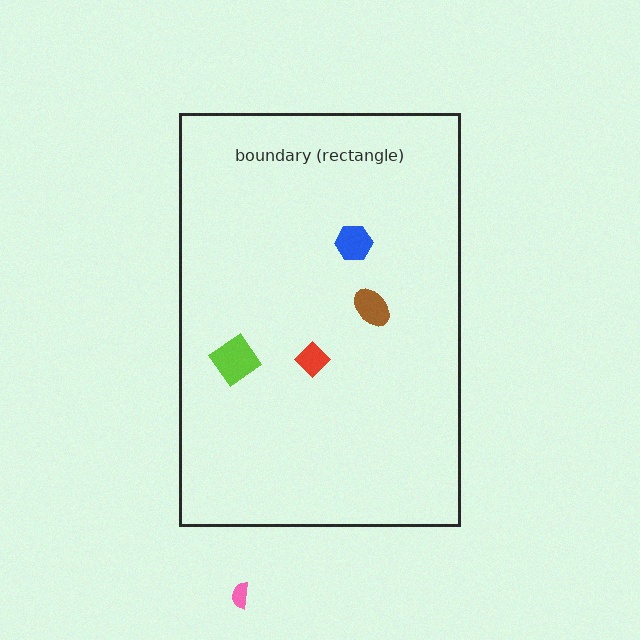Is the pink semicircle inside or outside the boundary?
Outside.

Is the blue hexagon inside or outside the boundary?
Inside.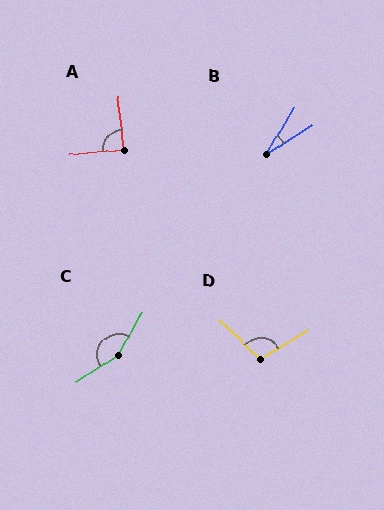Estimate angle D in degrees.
Approximately 105 degrees.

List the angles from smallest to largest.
B (26°), A (89°), D (105°), C (153°).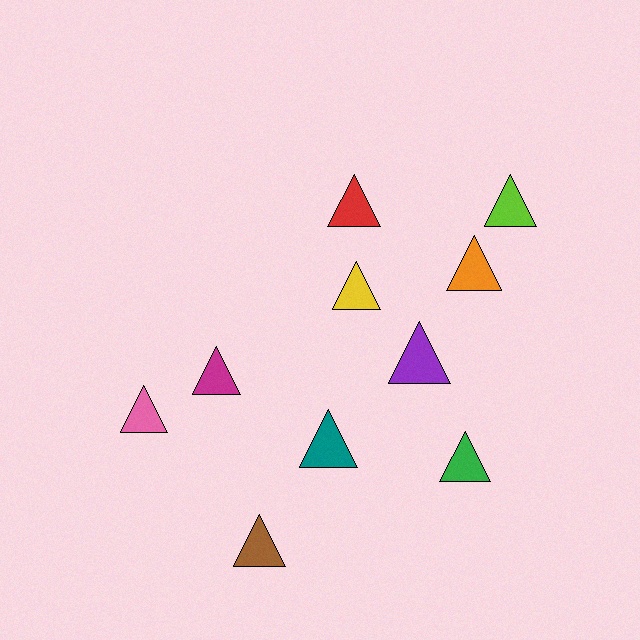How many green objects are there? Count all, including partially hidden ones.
There is 1 green object.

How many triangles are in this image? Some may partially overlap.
There are 10 triangles.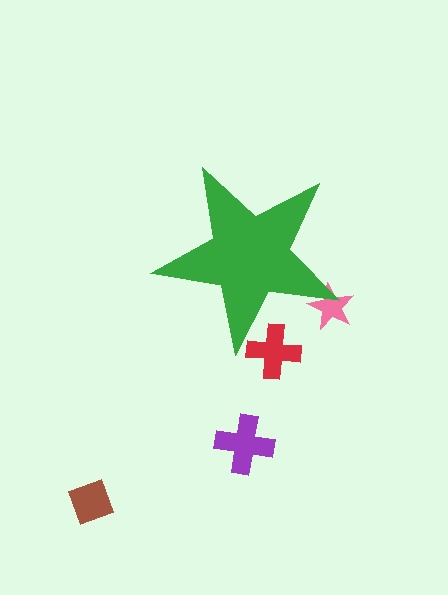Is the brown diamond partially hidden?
No, the brown diamond is fully visible.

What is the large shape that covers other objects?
A green star.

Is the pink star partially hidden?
Yes, the pink star is partially hidden behind the green star.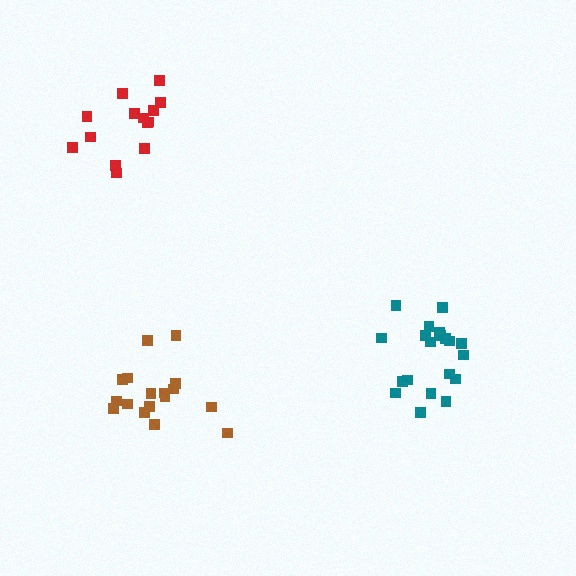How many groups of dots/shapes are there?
There are 3 groups.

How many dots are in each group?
Group 1: 20 dots, Group 2: 17 dots, Group 3: 14 dots (51 total).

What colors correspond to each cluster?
The clusters are colored: teal, brown, red.